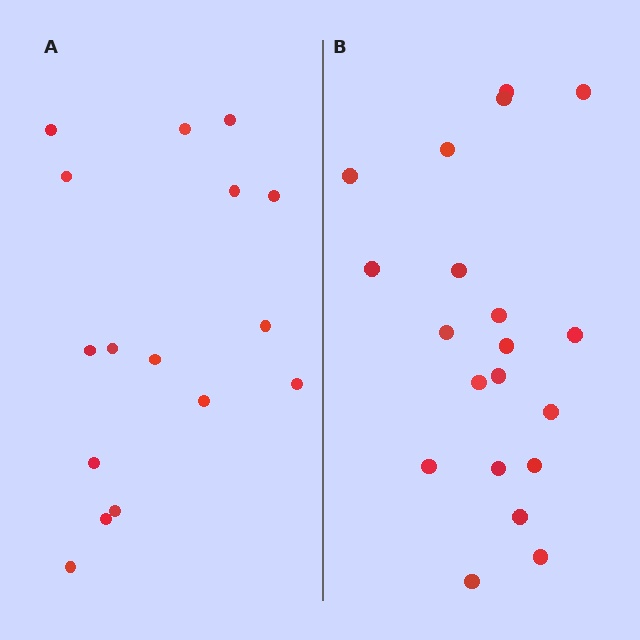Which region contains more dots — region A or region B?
Region B (the right region) has more dots.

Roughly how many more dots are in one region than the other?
Region B has about 4 more dots than region A.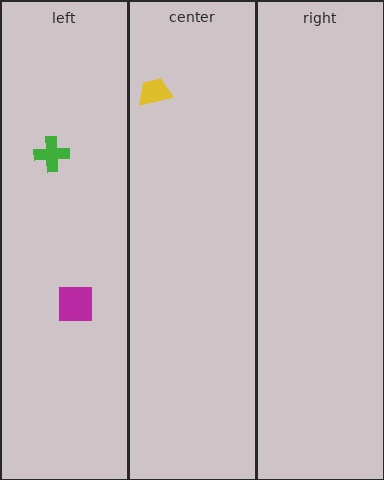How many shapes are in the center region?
1.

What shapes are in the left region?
The magenta square, the green cross.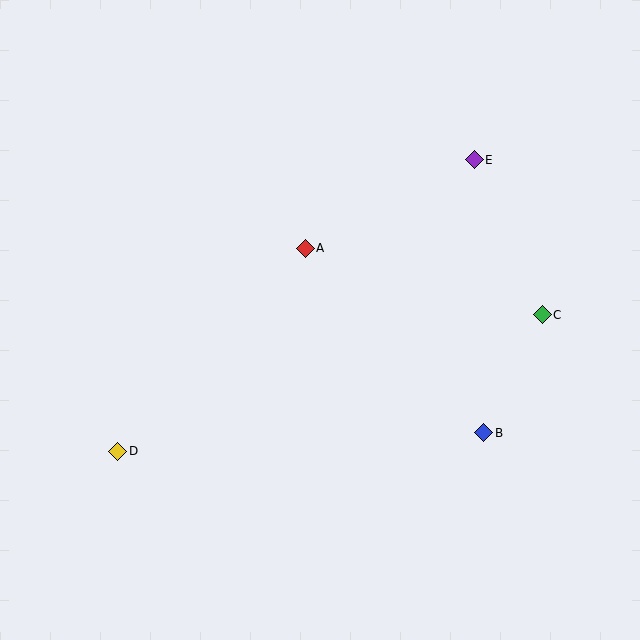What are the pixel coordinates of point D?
Point D is at (118, 451).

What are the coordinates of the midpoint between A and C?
The midpoint between A and C is at (424, 282).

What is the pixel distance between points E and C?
The distance between E and C is 169 pixels.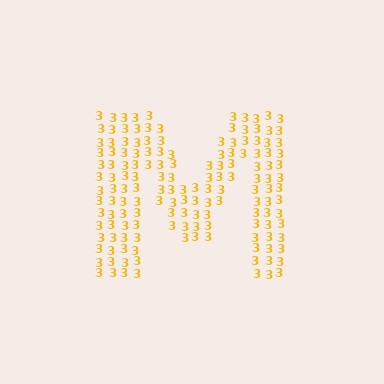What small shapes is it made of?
It is made of small digit 3's.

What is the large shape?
The large shape is the letter M.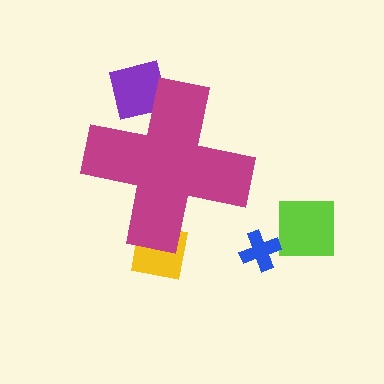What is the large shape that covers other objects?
A magenta cross.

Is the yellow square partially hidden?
Yes, the yellow square is partially hidden behind the magenta cross.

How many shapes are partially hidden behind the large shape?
2 shapes are partially hidden.